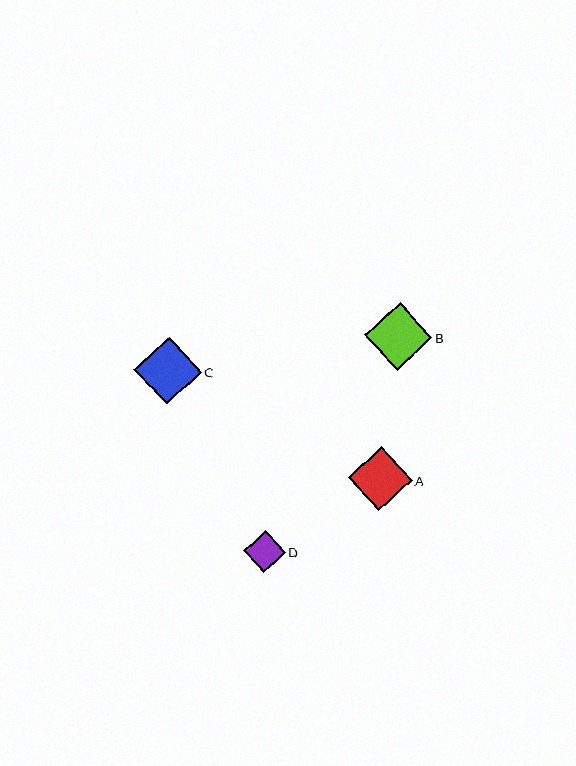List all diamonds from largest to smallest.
From largest to smallest: C, B, A, D.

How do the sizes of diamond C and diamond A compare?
Diamond C and diamond A are approximately the same size.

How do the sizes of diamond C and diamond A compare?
Diamond C and diamond A are approximately the same size.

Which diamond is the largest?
Diamond C is the largest with a size of approximately 67 pixels.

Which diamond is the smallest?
Diamond D is the smallest with a size of approximately 41 pixels.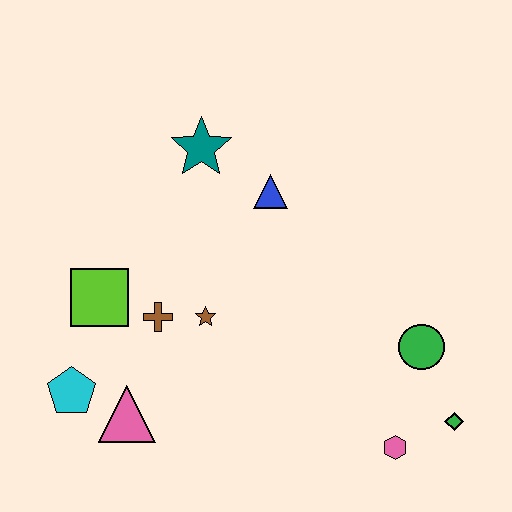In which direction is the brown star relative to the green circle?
The brown star is to the left of the green circle.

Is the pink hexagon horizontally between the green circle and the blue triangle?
Yes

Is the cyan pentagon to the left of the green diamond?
Yes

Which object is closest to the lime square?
The brown cross is closest to the lime square.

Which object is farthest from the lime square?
The green diamond is farthest from the lime square.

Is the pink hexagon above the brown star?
No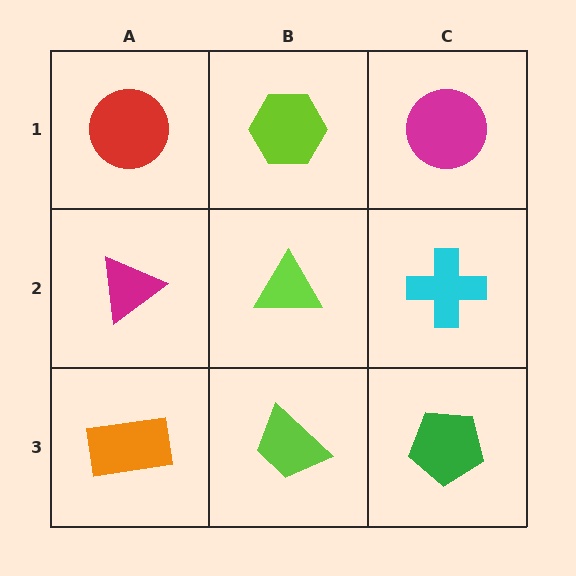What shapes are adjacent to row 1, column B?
A lime triangle (row 2, column B), a red circle (row 1, column A), a magenta circle (row 1, column C).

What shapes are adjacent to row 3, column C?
A cyan cross (row 2, column C), a lime trapezoid (row 3, column B).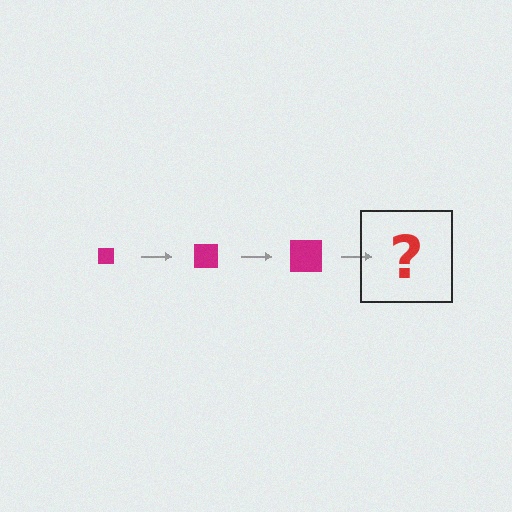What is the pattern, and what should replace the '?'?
The pattern is that the square gets progressively larger each step. The '?' should be a magenta square, larger than the previous one.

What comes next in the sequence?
The next element should be a magenta square, larger than the previous one.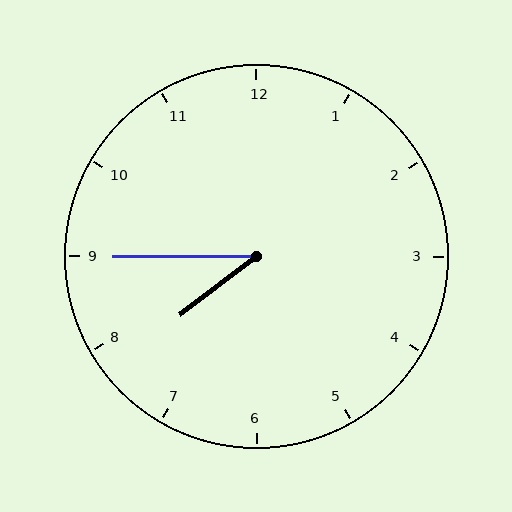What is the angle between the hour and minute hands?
Approximately 38 degrees.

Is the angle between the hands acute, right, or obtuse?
It is acute.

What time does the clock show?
7:45.